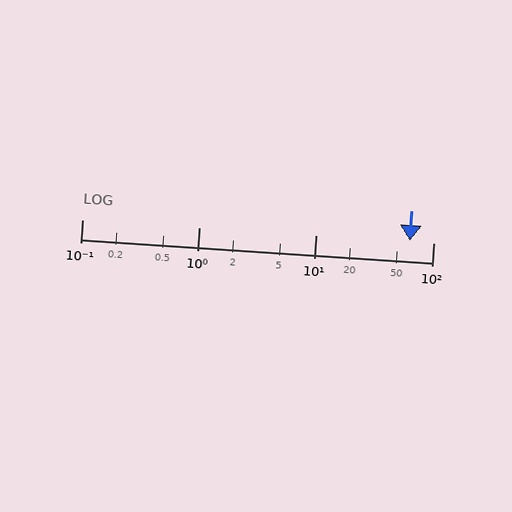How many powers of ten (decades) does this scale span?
The scale spans 3 decades, from 0.1 to 100.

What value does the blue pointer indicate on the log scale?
The pointer indicates approximately 63.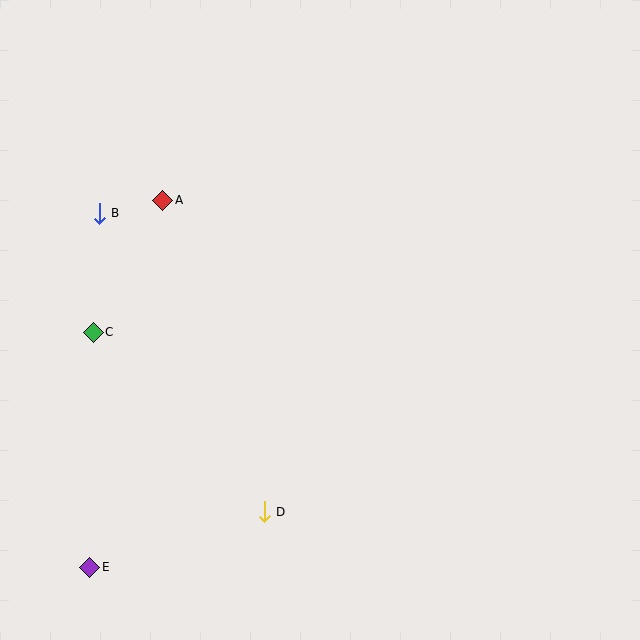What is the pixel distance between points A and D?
The distance between A and D is 327 pixels.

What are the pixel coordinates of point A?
Point A is at (163, 200).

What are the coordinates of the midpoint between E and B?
The midpoint between E and B is at (95, 390).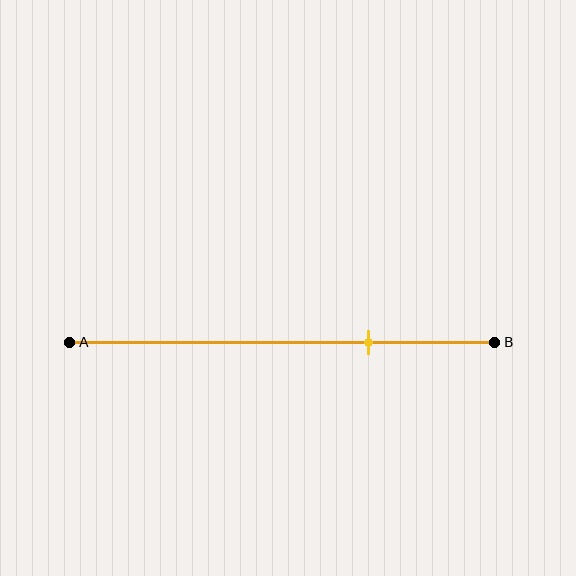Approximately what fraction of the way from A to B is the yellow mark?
The yellow mark is approximately 70% of the way from A to B.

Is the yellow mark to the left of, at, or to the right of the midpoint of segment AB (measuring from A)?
The yellow mark is to the right of the midpoint of segment AB.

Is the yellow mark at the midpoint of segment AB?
No, the mark is at about 70% from A, not at the 50% midpoint.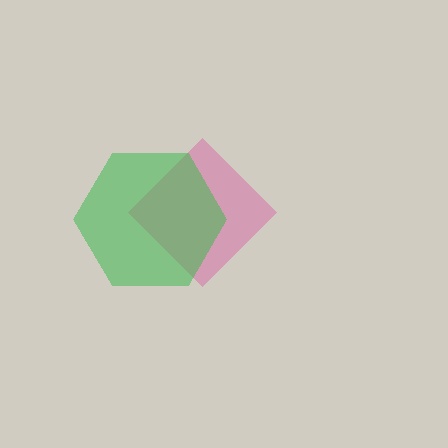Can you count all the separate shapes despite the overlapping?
Yes, there are 2 separate shapes.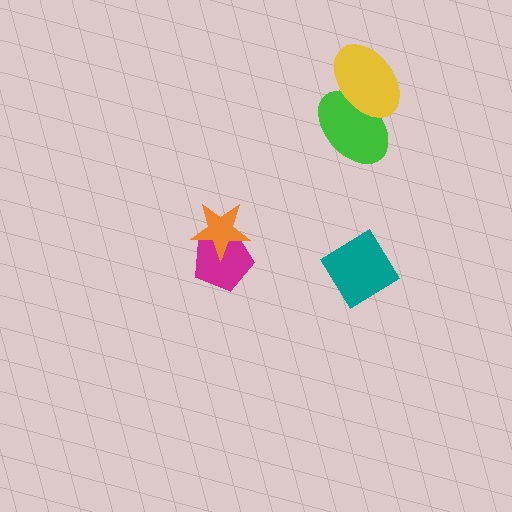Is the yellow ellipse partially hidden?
No, no other shape covers it.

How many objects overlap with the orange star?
1 object overlaps with the orange star.